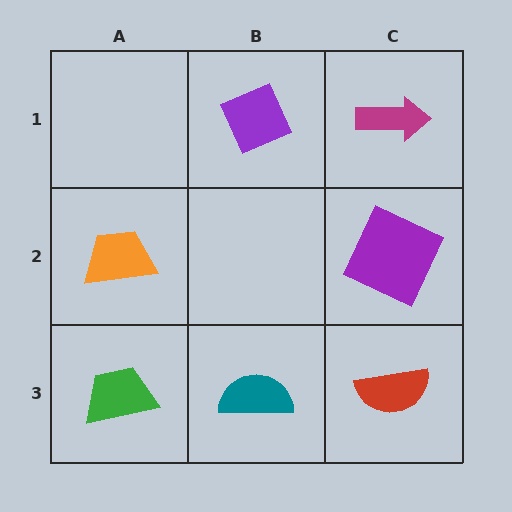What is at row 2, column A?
An orange trapezoid.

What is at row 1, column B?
A purple diamond.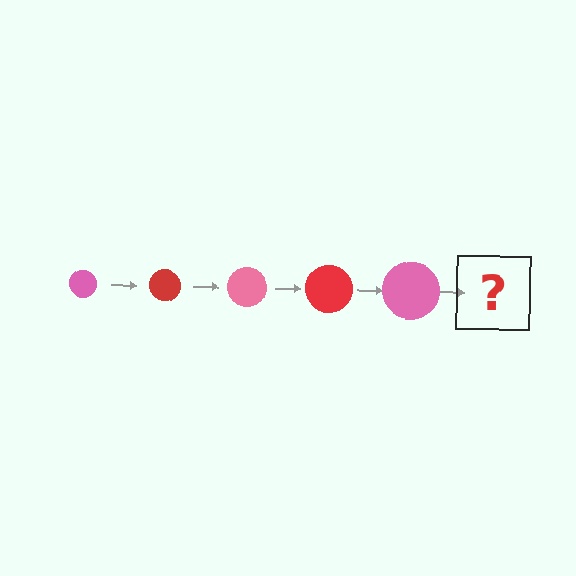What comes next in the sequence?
The next element should be a red circle, larger than the previous one.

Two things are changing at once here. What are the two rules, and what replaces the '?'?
The two rules are that the circle grows larger each step and the color cycles through pink and red. The '?' should be a red circle, larger than the previous one.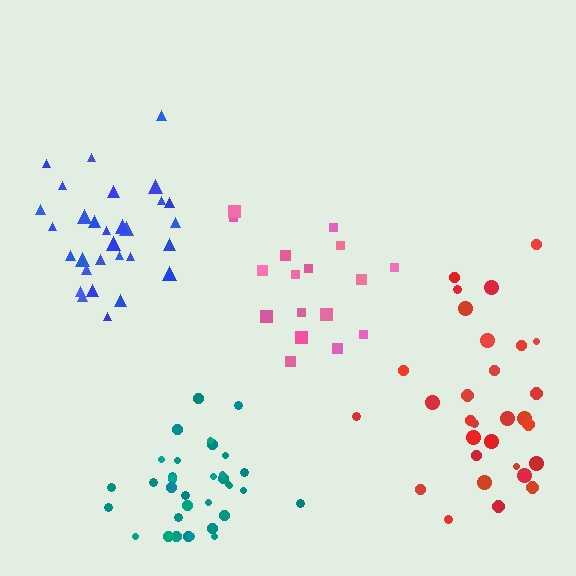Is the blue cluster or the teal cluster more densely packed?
Teal.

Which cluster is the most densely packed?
Teal.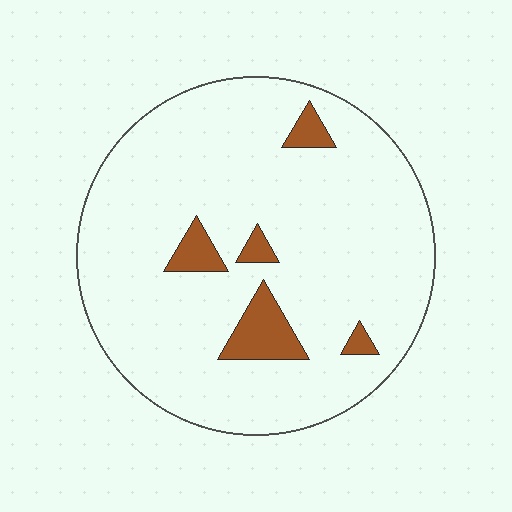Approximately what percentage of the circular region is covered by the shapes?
Approximately 10%.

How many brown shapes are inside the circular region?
5.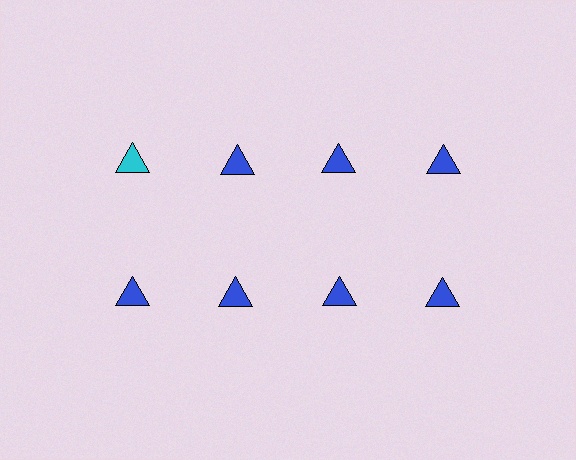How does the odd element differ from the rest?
It has a different color: cyan instead of blue.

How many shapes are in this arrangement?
There are 8 shapes arranged in a grid pattern.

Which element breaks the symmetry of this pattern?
The cyan triangle in the top row, leftmost column breaks the symmetry. All other shapes are blue triangles.